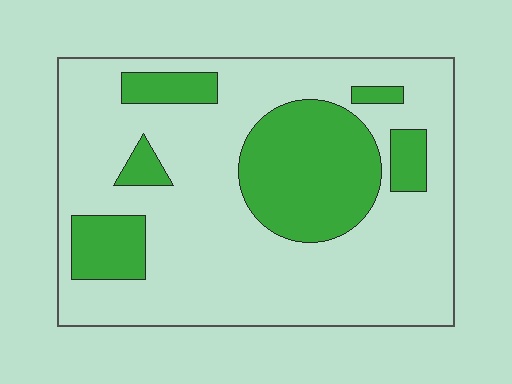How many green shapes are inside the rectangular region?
6.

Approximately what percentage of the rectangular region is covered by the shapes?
Approximately 25%.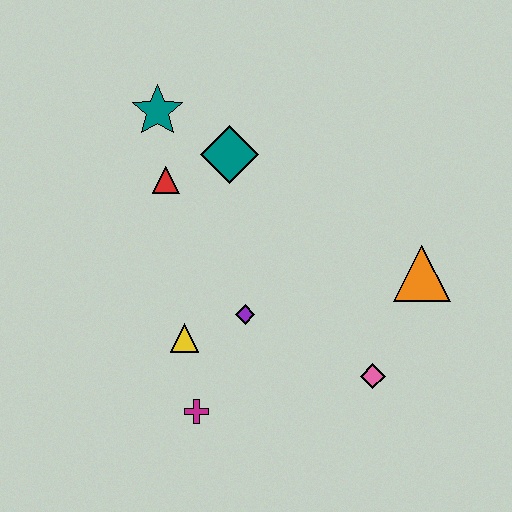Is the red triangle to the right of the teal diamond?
No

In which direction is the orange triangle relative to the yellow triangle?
The orange triangle is to the right of the yellow triangle.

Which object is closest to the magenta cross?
The yellow triangle is closest to the magenta cross.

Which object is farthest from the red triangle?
The pink diamond is farthest from the red triangle.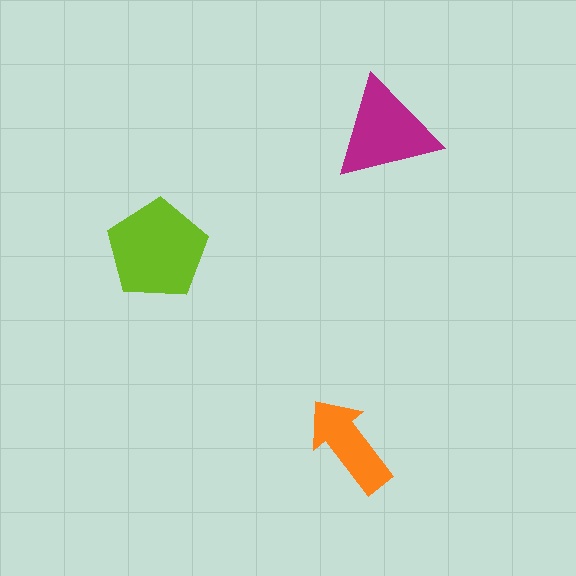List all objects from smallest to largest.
The orange arrow, the magenta triangle, the lime pentagon.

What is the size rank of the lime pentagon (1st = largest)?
1st.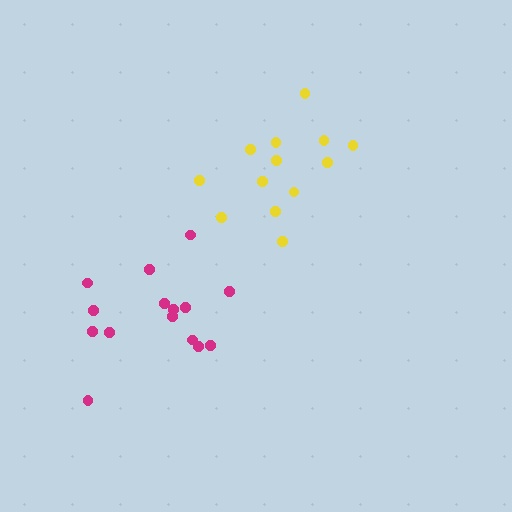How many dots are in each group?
Group 1: 15 dots, Group 2: 13 dots (28 total).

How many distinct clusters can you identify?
There are 2 distinct clusters.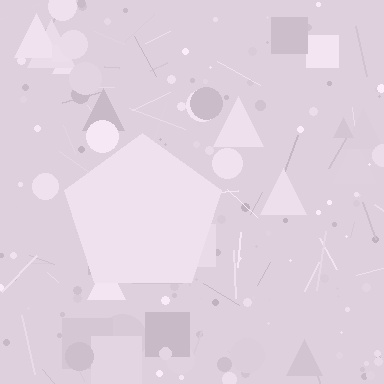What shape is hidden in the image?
A pentagon is hidden in the image.